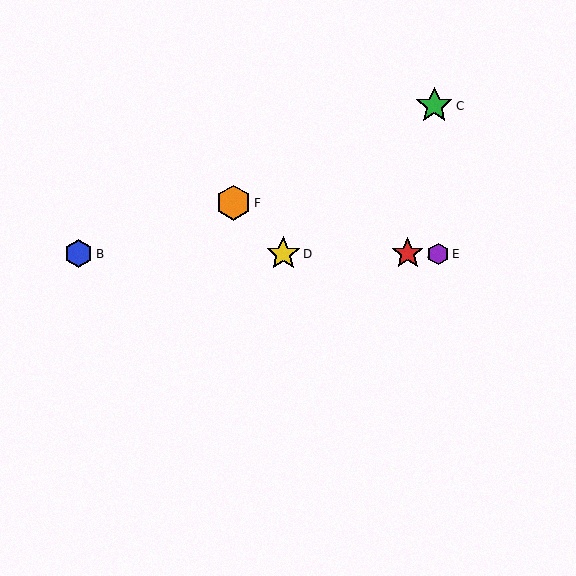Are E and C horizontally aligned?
No, E is at y≈254 and C is at y≈106.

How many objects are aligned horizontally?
4 objects (A, B, D, E) are aligned horizontally.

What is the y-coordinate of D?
Object D is at y≈254.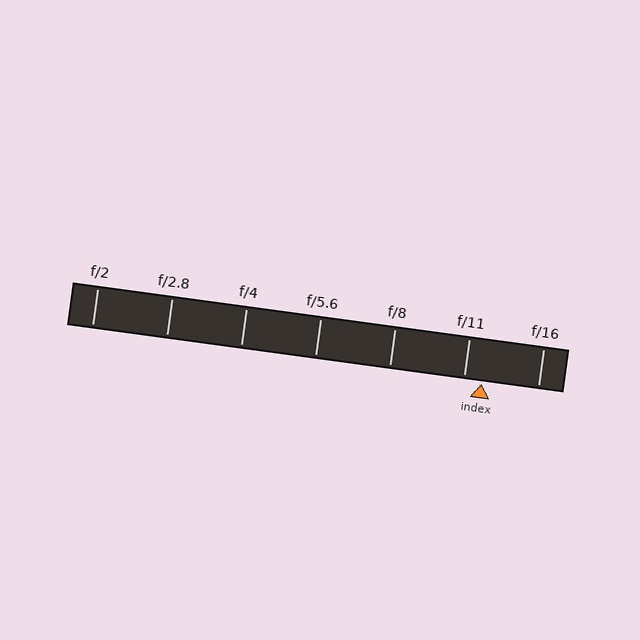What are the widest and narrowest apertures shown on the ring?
The widest aperture shown is f/2 and the narrowest is f/16.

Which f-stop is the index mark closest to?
The index mark is closest to f/11.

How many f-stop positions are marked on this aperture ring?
There are 7 f-stop positions marked.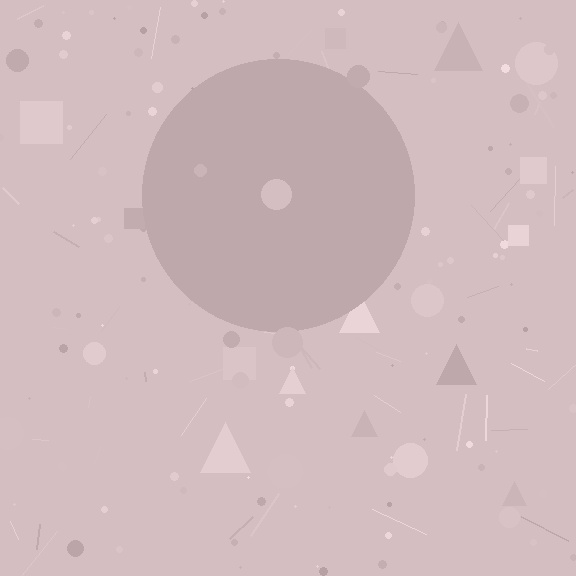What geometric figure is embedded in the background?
A circle is embedded in the background.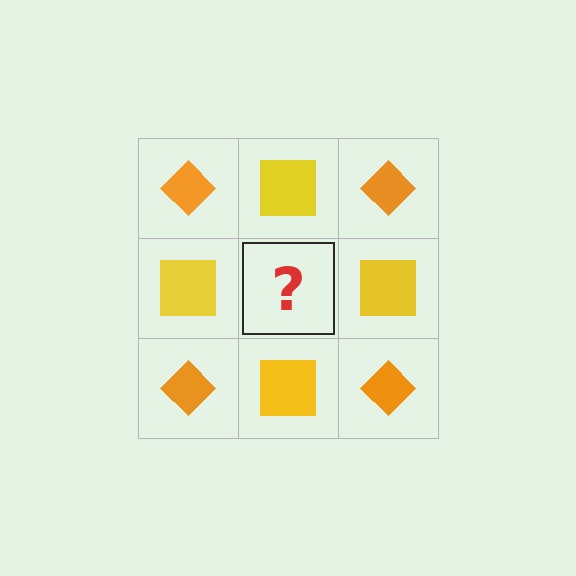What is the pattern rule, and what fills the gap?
The rule is that it alternates orange diamond and yellow square in a checkerboard pattern. The gap should be filled with an orange diamond.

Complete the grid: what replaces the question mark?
The question mark should be replaced with an orange diamond.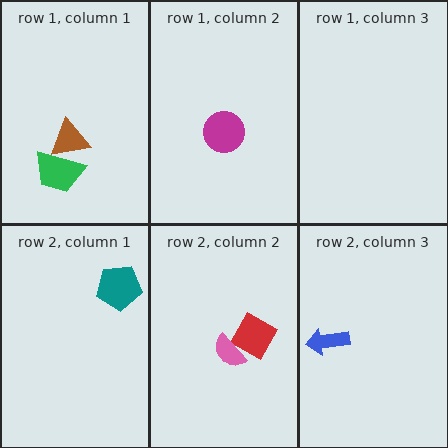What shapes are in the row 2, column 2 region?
The red square, the pink semicircle.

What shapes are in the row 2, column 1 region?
The teal pentagon.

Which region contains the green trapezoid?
The row 1, column 1 region.